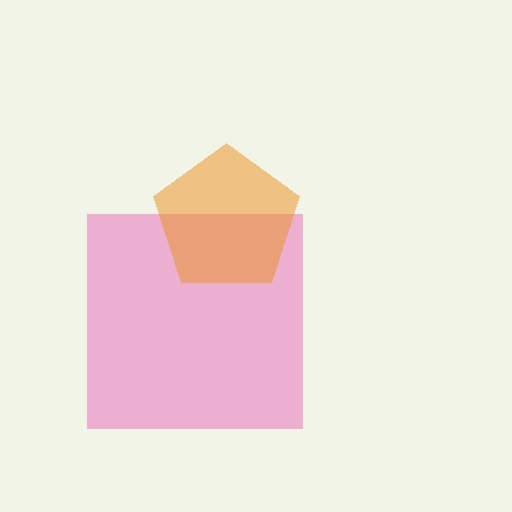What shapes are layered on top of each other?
The layered shapes are: a pink square, an orange pentagon.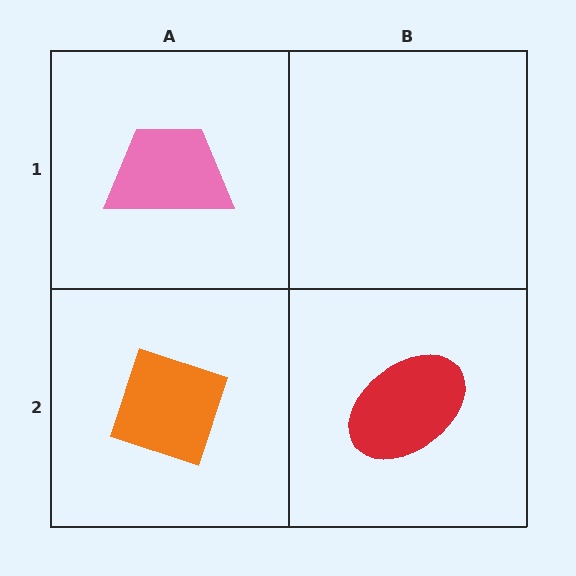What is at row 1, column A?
A pink trapezoid.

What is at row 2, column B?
A red ellipse.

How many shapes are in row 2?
2 shapes.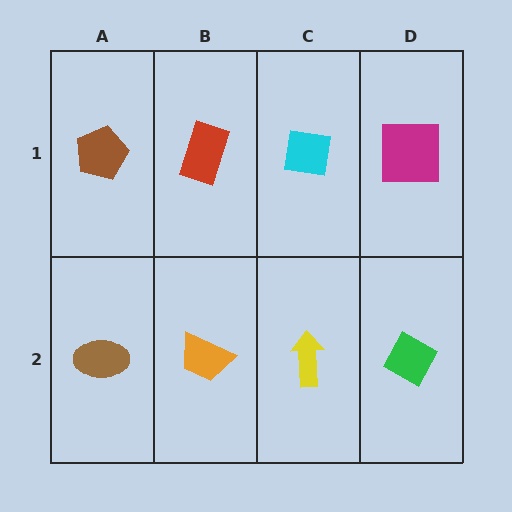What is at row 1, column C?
A cyan square.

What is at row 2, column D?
A green diamond.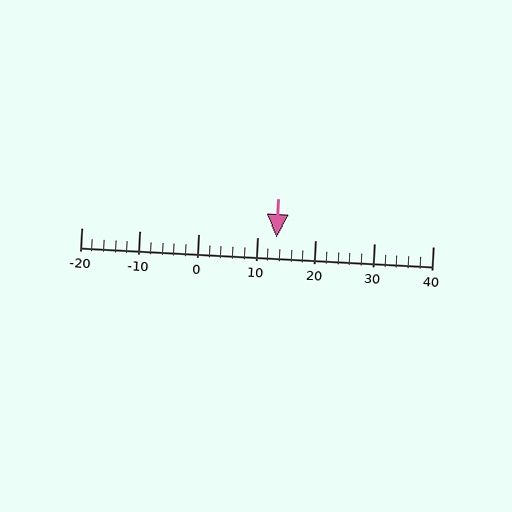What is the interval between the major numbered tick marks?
The major tick marks are spaced 10 units apart.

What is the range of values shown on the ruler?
The ruler shows values from -20 to 40.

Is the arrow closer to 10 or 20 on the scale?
The arrow is closer to 10.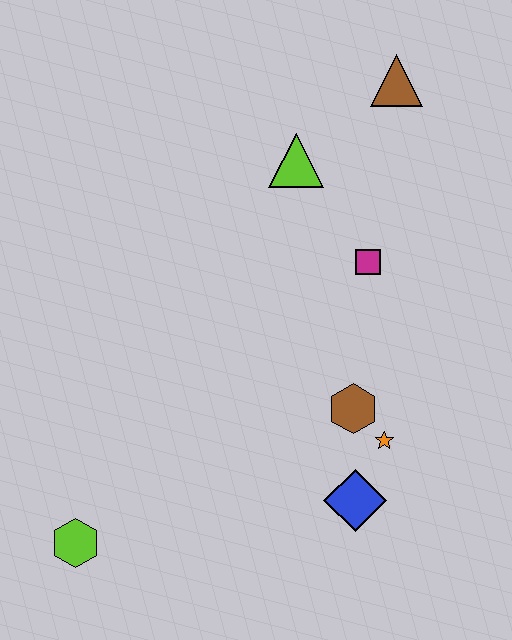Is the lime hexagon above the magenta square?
No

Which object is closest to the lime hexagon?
The blue diamond is closest to the lime hexagon.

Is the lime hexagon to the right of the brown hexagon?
No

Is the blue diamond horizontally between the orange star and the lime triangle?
Yes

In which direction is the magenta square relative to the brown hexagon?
The magenta square is above the brown hexagon.